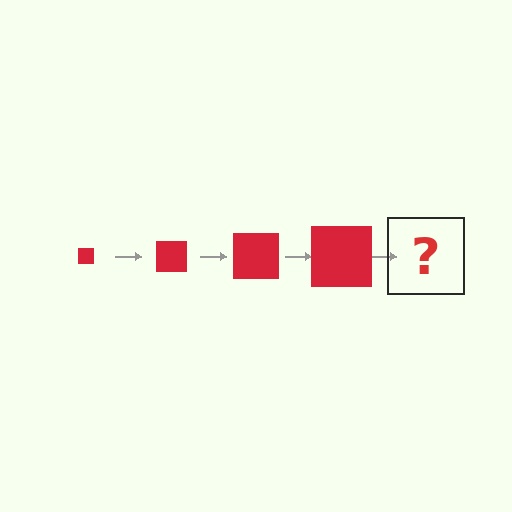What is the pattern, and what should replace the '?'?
The pattern is that the square gets progressively larger each step. The '?' should be a red square, larger than the previous one.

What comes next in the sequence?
The next element should be a red square, larger than the previous one.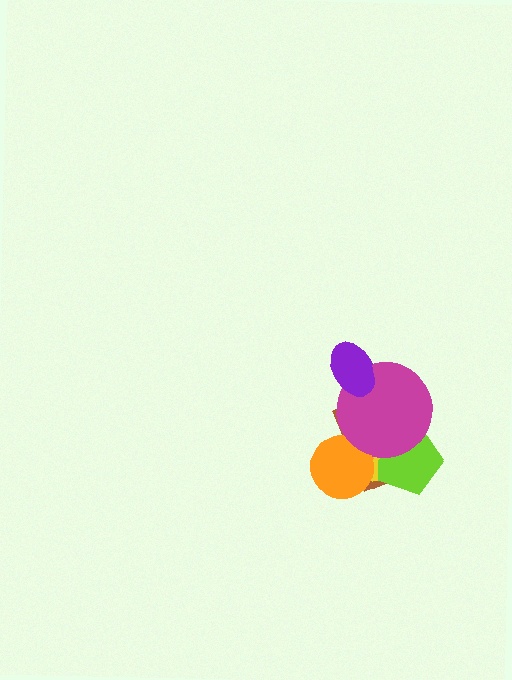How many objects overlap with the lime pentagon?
3 objects overlap with the lime pentagon.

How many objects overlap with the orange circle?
3 objects overlap with the orange circle.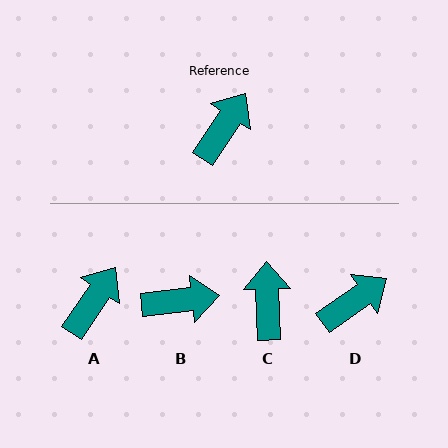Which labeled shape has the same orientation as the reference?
A.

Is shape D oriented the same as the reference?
No, it is off by about 21 degrees.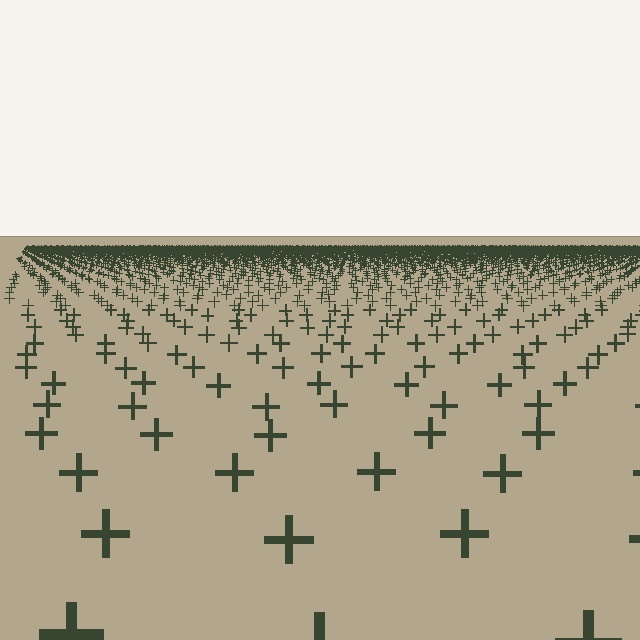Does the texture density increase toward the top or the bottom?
Density increases toward the top.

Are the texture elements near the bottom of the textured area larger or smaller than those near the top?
Larger. Near the bottom, elements are closer to the viewer and appear at a bigger on-screen size.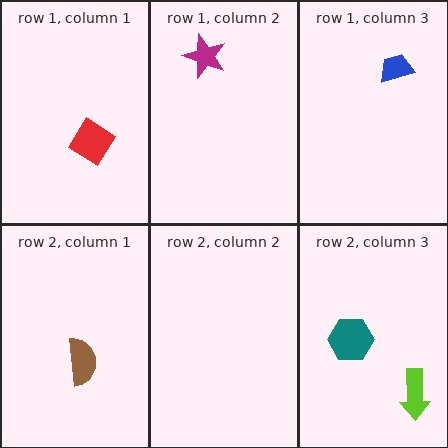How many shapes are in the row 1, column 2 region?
1.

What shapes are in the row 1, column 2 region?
The magenta star.